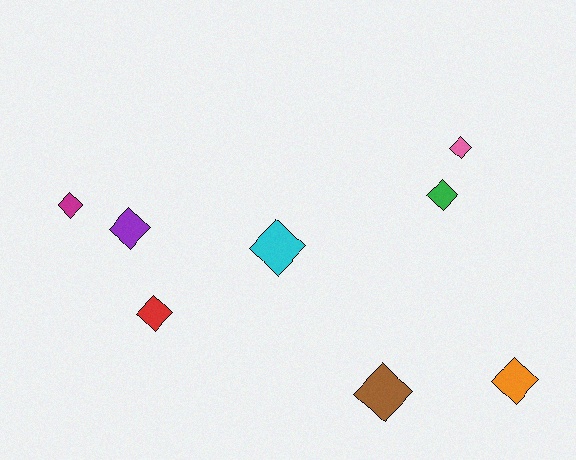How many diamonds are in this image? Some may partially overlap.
There are 8 diamonds.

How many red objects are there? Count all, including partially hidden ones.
There is 1 red object.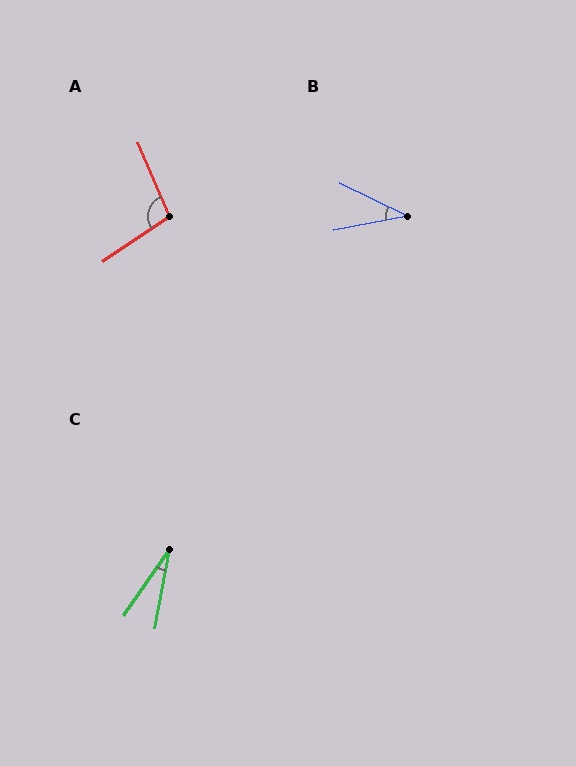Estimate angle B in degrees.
Approximately 37 degrees.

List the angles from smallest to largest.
C (24°), B (37°), A (101°).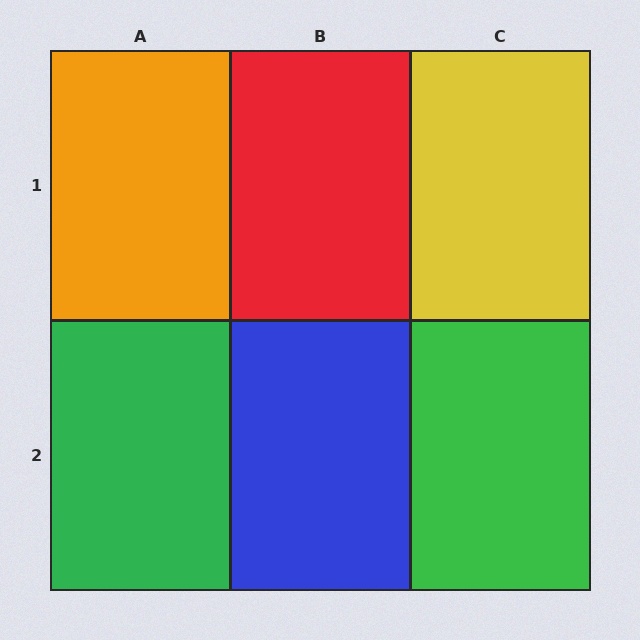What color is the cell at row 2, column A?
Green.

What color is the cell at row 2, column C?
Green.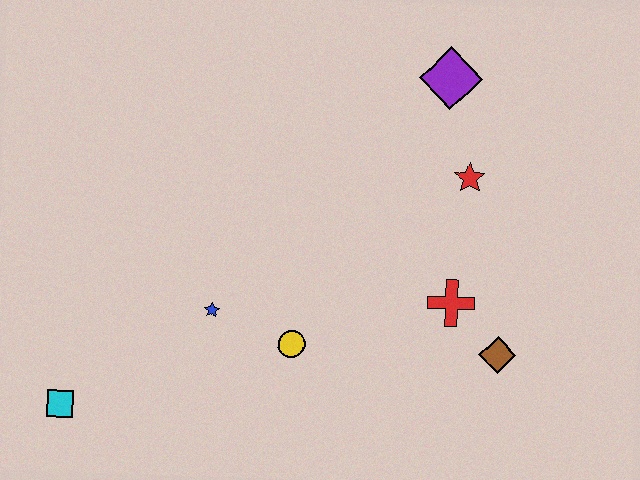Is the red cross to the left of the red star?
Yes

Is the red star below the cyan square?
No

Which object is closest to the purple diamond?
The red star is closest to the purple diamond.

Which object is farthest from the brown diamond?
The cyan square is farthest from the brown diamond.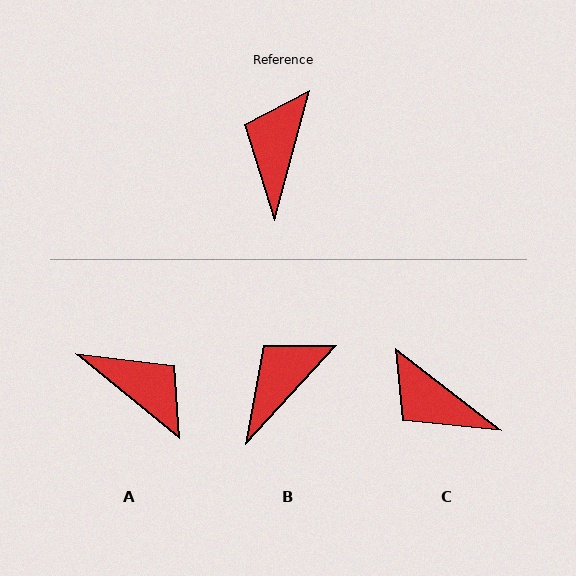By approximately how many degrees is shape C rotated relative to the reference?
Approximately 67 degrees counter-clockwise.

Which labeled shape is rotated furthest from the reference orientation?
A, about 114 degrees away.